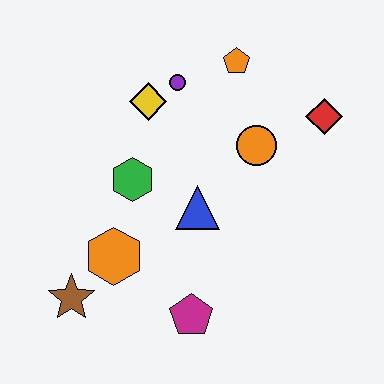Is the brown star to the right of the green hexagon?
No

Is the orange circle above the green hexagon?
Yes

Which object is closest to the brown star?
The orange hexagon is closest to the brown star.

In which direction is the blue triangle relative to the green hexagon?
The blue triangle is to the right of the green hexagon.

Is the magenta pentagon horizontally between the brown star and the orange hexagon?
No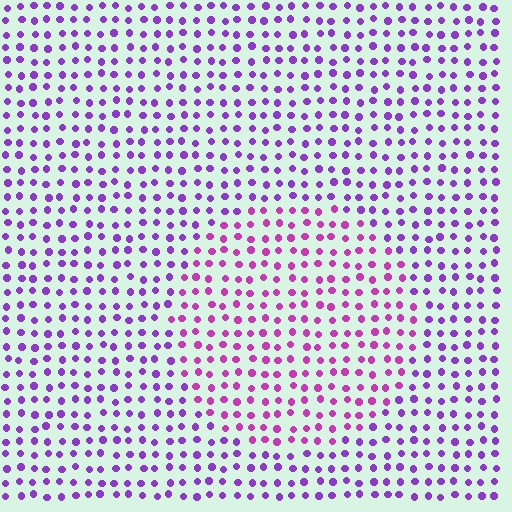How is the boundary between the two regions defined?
The boundary is defined purely by a slight shift in hue (about 33 degrees). Spacing, size, and orientation are identical on both sides.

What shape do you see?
I see a circle.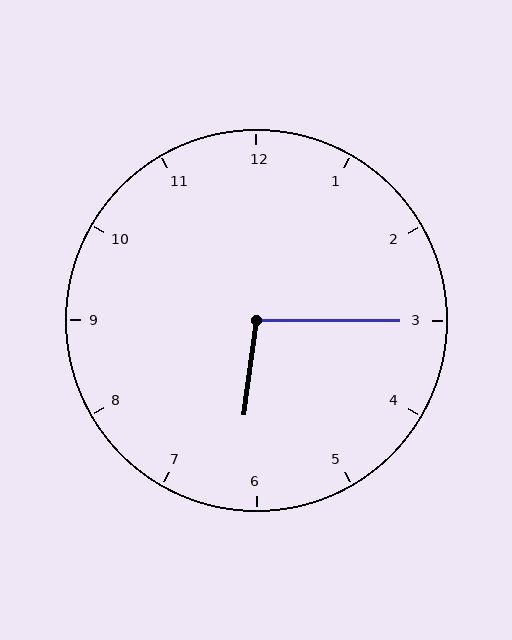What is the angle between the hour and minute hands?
Approximately 98 degrees.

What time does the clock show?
6:15.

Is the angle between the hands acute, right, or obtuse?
It is obtuse.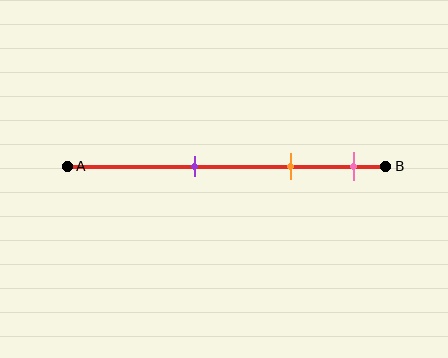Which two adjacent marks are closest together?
The orange and pink marks are the closest adjacent pair.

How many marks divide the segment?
There are 3 marks dividing the segment.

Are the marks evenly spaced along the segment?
Yes, the marks are approximately evenly spaced.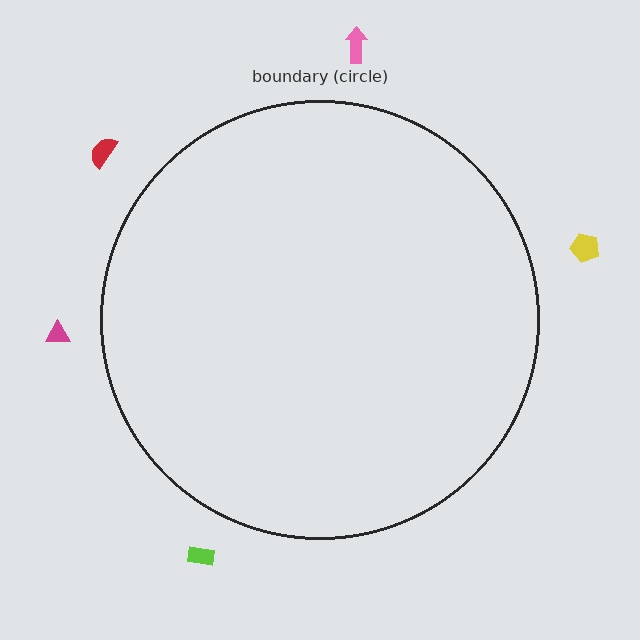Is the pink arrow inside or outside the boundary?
Outside.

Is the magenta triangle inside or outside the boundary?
Outside.